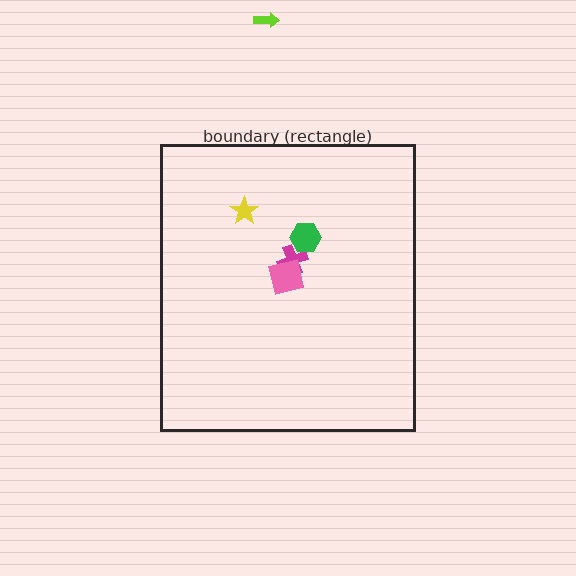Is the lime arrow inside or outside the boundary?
Outside.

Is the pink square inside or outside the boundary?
Inside.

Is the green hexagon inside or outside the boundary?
Inside.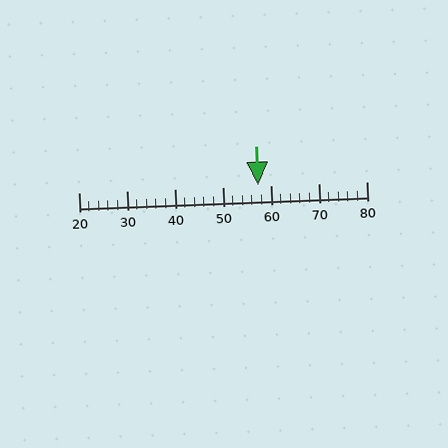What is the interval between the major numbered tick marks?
The major tick marks are spaced 10 units apart.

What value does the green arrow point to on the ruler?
The green arrow points to approximately 57.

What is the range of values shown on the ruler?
The ruler shows values from 20 to 80.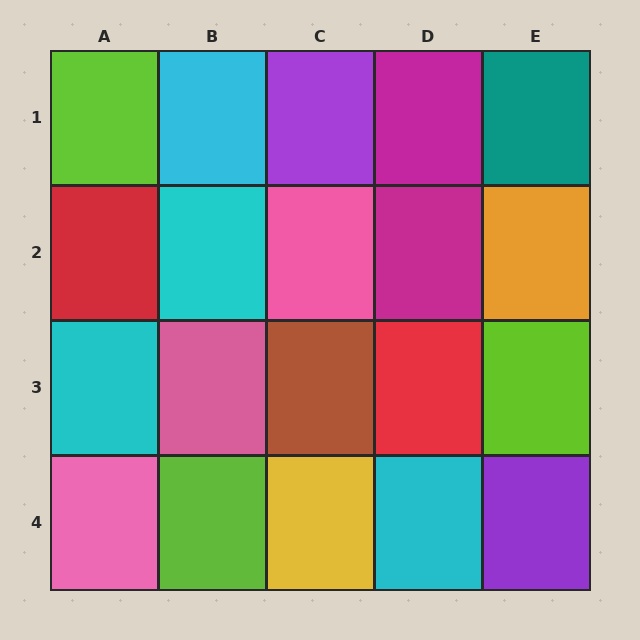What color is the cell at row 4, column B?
Lime.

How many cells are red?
2 cells are red.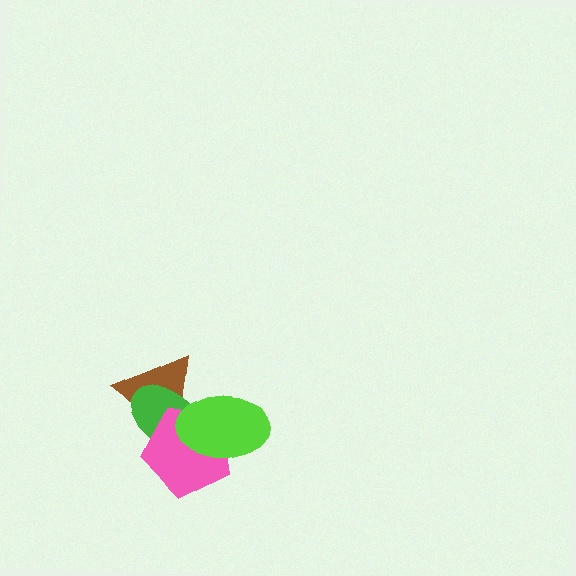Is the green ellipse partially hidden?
Yes, it is partially covered by another shape.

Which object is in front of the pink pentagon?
The lime ellipse is in front of the pink pentagon.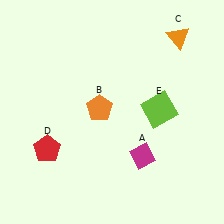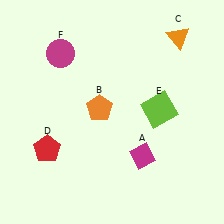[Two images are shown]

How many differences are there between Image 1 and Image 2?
There is 1 difference between the two images.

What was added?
A magenta circle (F) was added in Image 2.